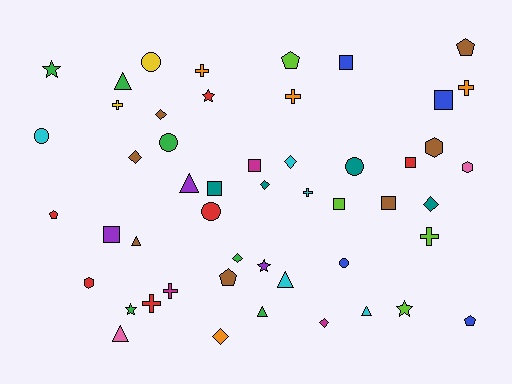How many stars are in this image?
There are 5 stars.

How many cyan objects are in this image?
There are 5 cyan objects.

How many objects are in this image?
There are 50 objects.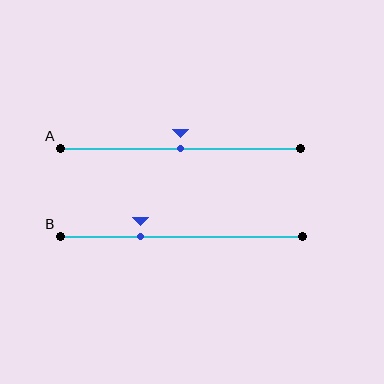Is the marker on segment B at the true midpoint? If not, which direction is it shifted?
No, the marker on segment B is shifted to the left by about 17% of the segment length.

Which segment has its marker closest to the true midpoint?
Segment A has its marker closest to the true midpoint.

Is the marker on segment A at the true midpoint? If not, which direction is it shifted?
Yes, the marker on segment A is at the true midpoint.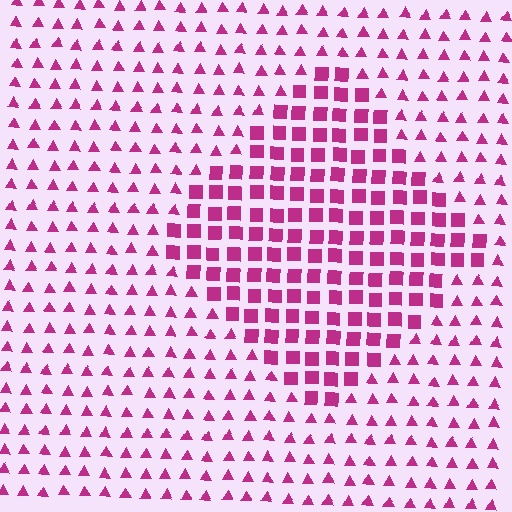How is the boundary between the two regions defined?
The boundary is defined by a change in element shape: squares inside vs. triangles outside. All elements share the same color and spacing.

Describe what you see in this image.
The image is filled with small magenta elements arranged in a uniform grid. A diamond-shaped region contains squares, while the surrounding area contains triangles. The boundary is defined purely by the change in element shape.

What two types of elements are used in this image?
The image uses squares inside the diamond region and triangles outside it.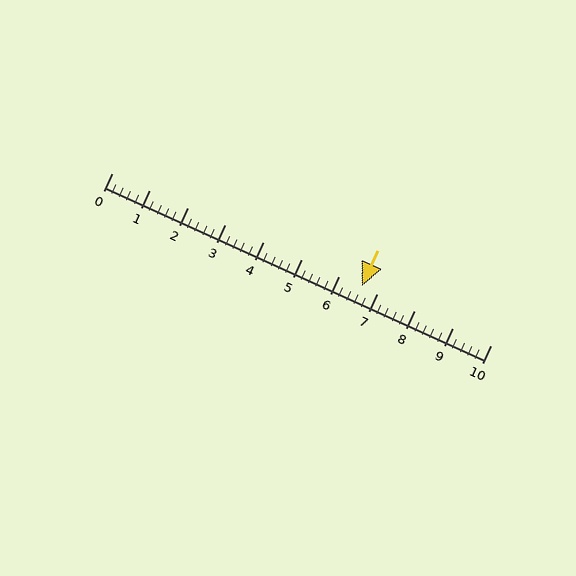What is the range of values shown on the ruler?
The ruler shows values from 0 to 10.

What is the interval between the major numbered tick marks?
The major tick marks are spaced 1 units apart.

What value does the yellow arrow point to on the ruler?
The yellow arrow points to approximately 6.6.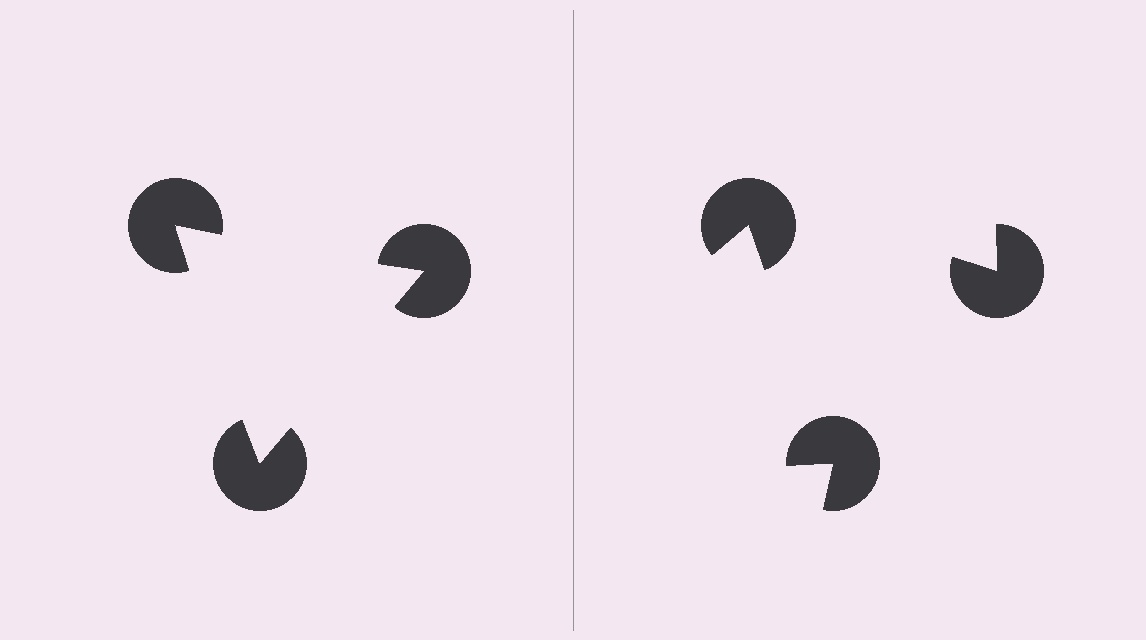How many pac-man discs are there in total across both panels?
6 — 3 on each side.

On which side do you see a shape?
An illusory triangle appears on the left side. On the right side the wedge cuts are rotated, so no coherent shape forms.